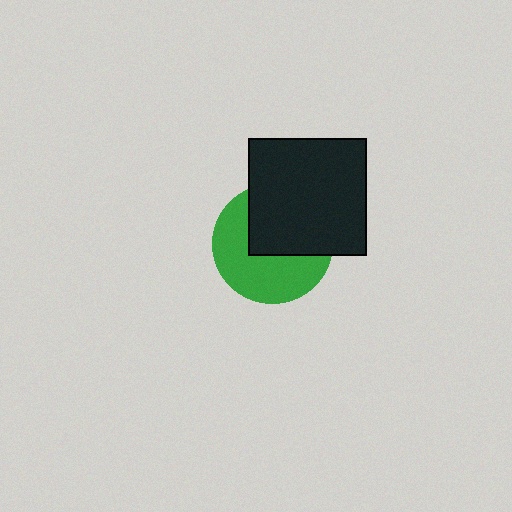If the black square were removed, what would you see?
You would see the complete green circle.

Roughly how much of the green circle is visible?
About half of it is visible (roughly 54%).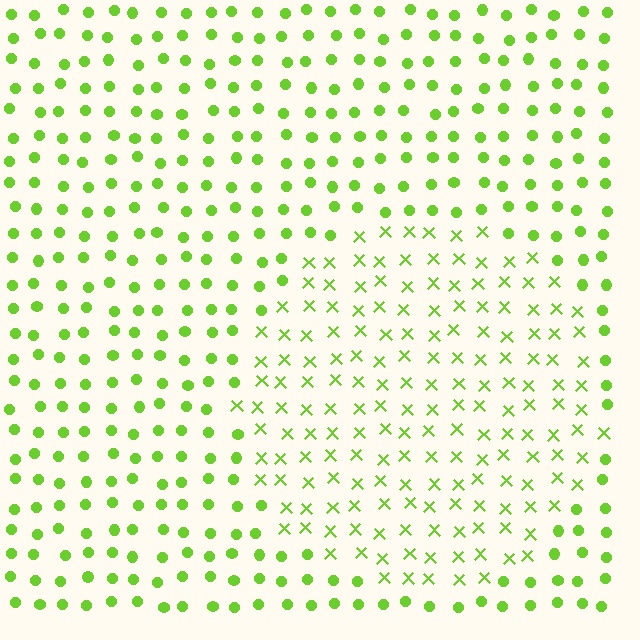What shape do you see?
I see a circle.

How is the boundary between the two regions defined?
The boundary is defined by a change in element shape: X marks inside vs. circles outside. All elements share the same color and spacing.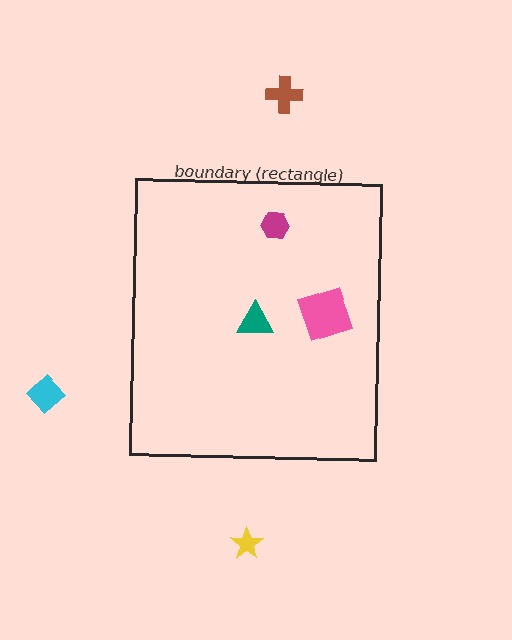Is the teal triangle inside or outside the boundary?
Inside.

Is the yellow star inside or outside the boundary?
Outside.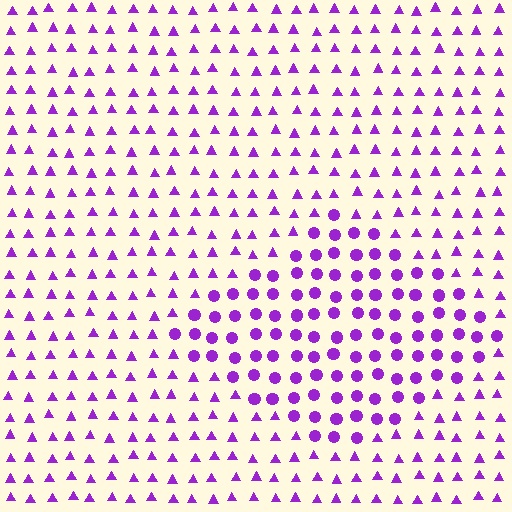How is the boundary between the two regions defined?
The boundary is defined by a change in element shape: circles inside vs. triangles outside. All elements share the same color and spacing.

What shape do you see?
I see a diamond.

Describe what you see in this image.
The image is filled with small purple elements arranged in a uniform grid. A diamond-shaped region contains circles, while the surrounding area contains triangles. The boundary is defined purely by the change in element shape.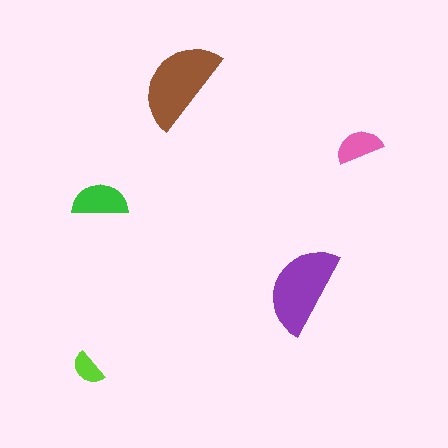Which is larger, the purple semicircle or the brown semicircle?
The brown one.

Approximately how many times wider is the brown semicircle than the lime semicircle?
About 2.5 times wider.